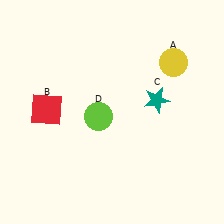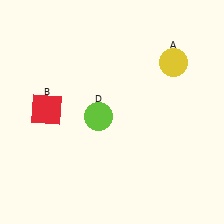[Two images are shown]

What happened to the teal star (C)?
The teal star (C) was removed in Image 2. It was in the top-right area of Image 1.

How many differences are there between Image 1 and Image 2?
There is 1 difference between the two images.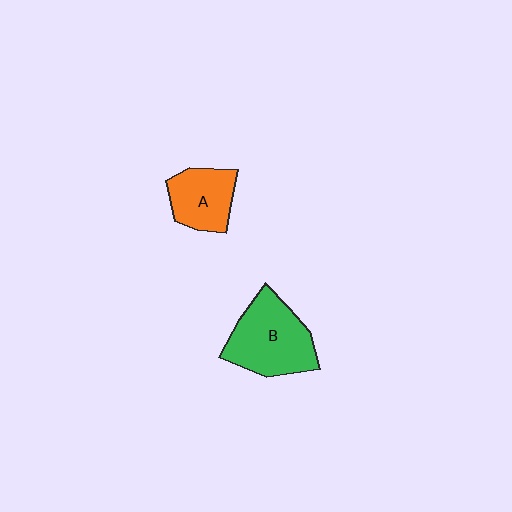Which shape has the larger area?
Shape B (green).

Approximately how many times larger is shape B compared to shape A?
Approximately 1.5 times.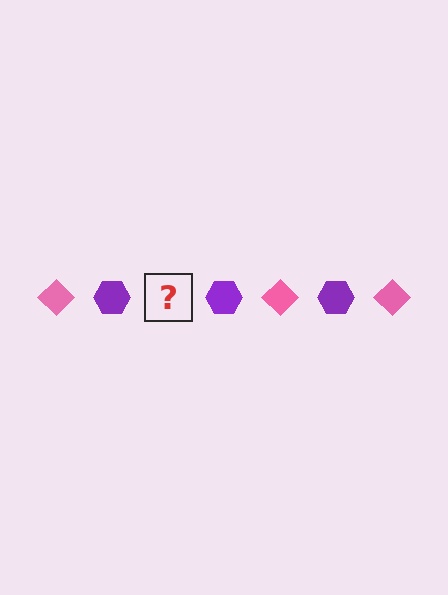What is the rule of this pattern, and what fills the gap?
The rule is that the pattern alternates between pink diamond and purple hexagon. The gap should be filled with a pink diamond.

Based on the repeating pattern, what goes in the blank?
The blank should be a pink diamond.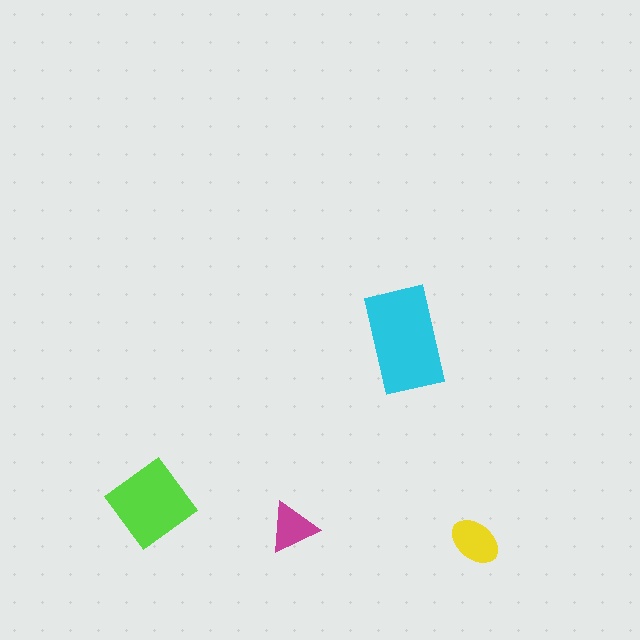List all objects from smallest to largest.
The magenta triangle, the yellow ellipse, the lime diamond, the cyan rectangle.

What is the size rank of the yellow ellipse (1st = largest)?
3rd.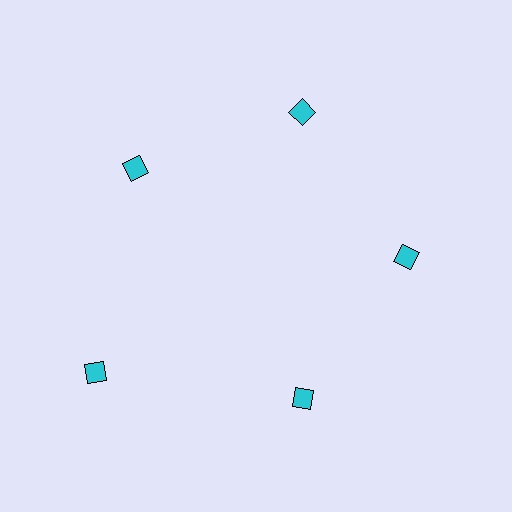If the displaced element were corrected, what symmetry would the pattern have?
It would have 5-fold rotational symmetry — the pattern would map onto itself every 72 degrees.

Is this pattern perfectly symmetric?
No. The 5 cyan diamonds are arranged in a ring, but one element near the 8 o'clock position is pushed outward from the center, breaking the 5-fold rotational symmetry.